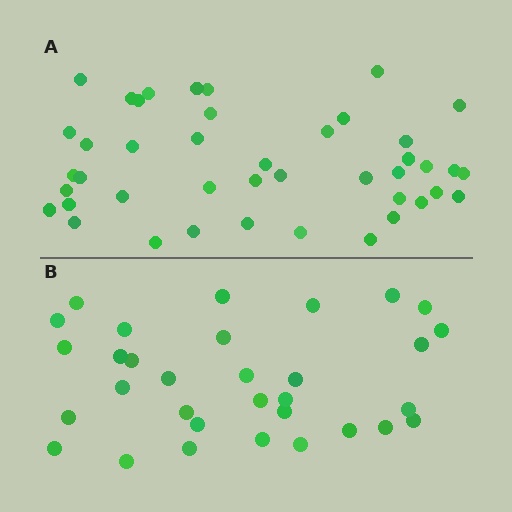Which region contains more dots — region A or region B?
Region A (the top region) has more dots.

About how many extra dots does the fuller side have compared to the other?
Region A has roughly 12 or so more dots than region B.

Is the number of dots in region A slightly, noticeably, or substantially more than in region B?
Region A has noticeably more, but not dramatically so. The ratio is roughly 1.3 to 1.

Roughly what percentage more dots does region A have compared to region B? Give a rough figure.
About 35% more.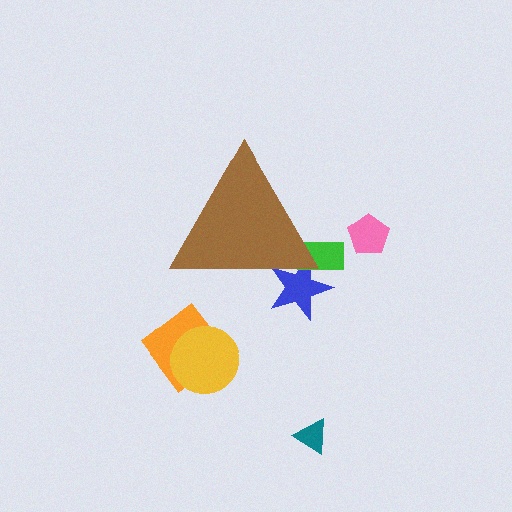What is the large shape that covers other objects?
A brown triangle.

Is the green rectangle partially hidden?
Yes, the green rectangle is partially hidden behind the brown triangle.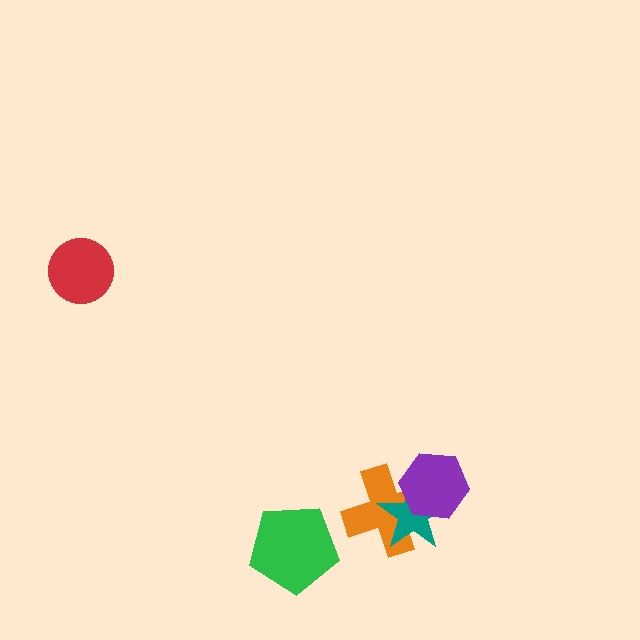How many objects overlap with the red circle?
0 objects overlap with the red circle.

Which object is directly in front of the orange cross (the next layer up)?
The teal star is directly in front of the orange cross.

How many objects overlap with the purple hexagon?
2 objects overlap with the purple hexagon.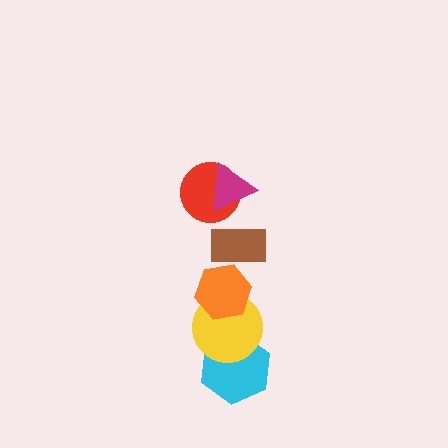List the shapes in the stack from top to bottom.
From top to bottom: the magenta triangle, the red circle, the brown rectangle, the orange hexagon, the yellow circle, the cyan hexagon.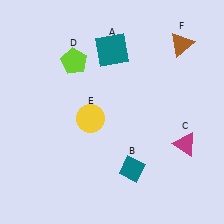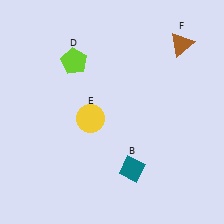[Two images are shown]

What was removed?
The teal square (A), the magenta triangle (C) were removed in Image 2.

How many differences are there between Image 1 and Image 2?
There are 2 differences between the two images.